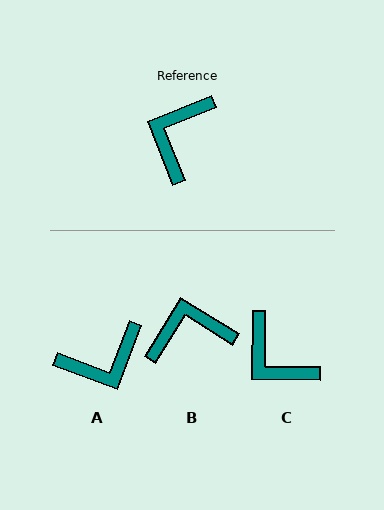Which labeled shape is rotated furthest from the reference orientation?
A, about 137 degrees away.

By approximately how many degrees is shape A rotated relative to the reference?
Approximately 137 degrees counter-clockwise.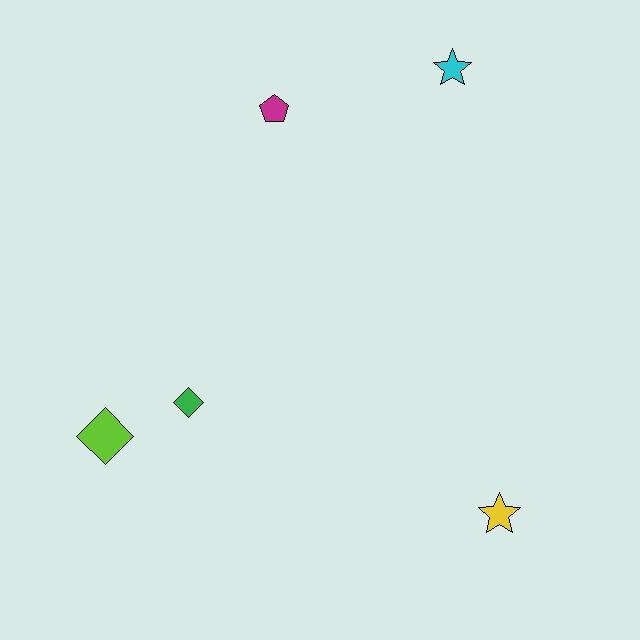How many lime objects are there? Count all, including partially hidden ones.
There is 1 lime object.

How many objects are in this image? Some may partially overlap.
There are 5 objects.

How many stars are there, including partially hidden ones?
There are 2 stars.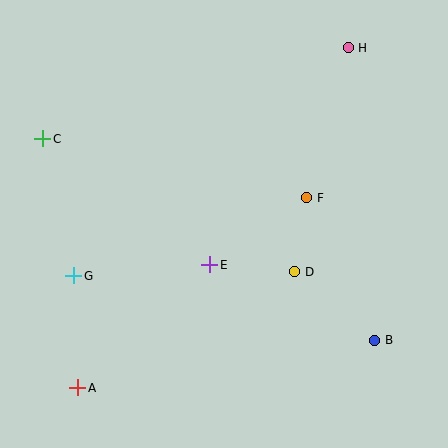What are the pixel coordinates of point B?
Point B is at (375, 340).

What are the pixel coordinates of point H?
Point H is at (348, 48).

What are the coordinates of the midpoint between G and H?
The midpoint between G and H is at (211, 162).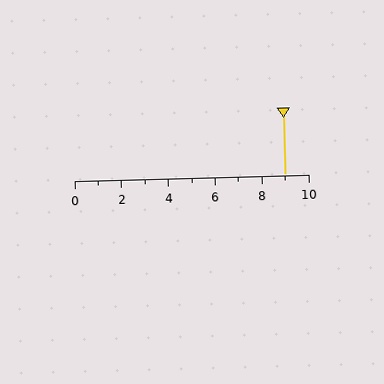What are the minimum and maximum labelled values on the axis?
The axis runs from 0 to 10.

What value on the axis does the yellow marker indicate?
The marker indicates approximately 9.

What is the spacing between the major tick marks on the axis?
The major ticks are spaced 2 apart.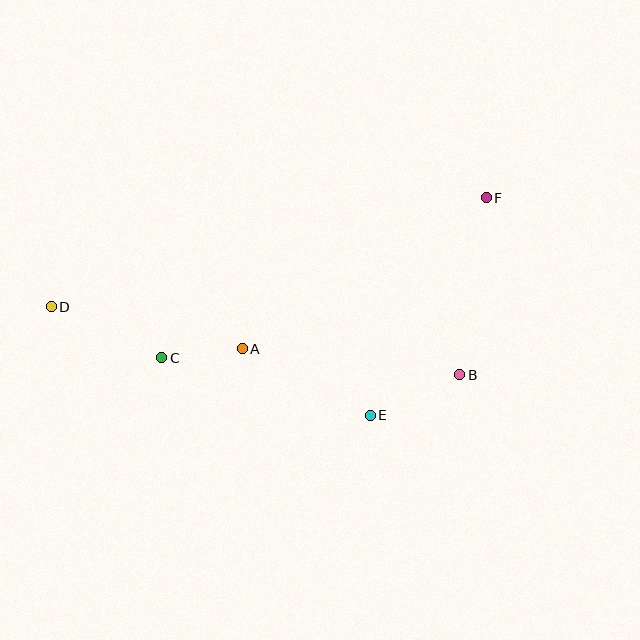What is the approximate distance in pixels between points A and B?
The distance between A and B is approximately 219 pixels.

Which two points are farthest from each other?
Points D and F are farthest from each other.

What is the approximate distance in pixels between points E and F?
The distance between E and F is approximately 247 pixels.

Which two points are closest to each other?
Points A and C are closest to each other.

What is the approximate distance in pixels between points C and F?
The distance between C and F is approximately 362 pixels.